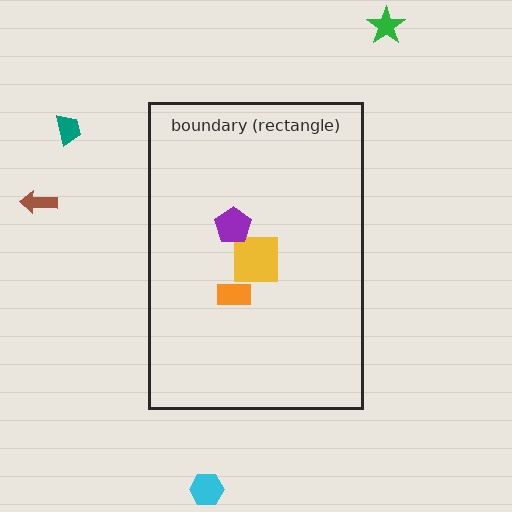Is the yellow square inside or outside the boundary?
Inside.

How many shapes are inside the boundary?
3 inside, 4 outside.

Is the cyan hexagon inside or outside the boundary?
Outside.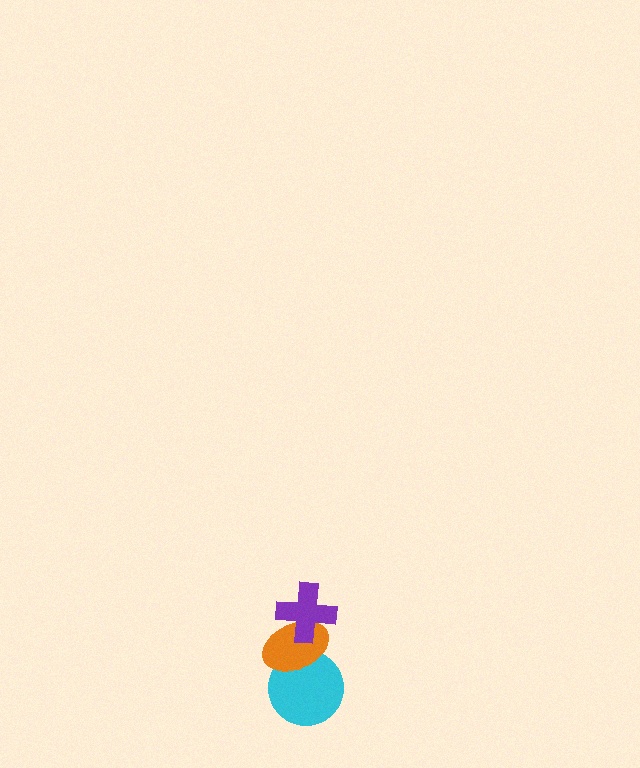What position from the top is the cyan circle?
The cyan circle is 3rd from the top.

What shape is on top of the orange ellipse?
The purple cross is on top of the orange ellipse.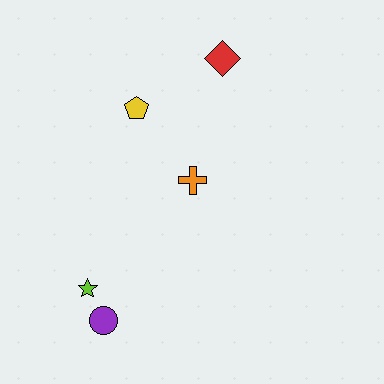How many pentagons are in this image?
There is 1 pentagon.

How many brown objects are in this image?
There are no brown objects.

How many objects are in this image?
There are 5 objects.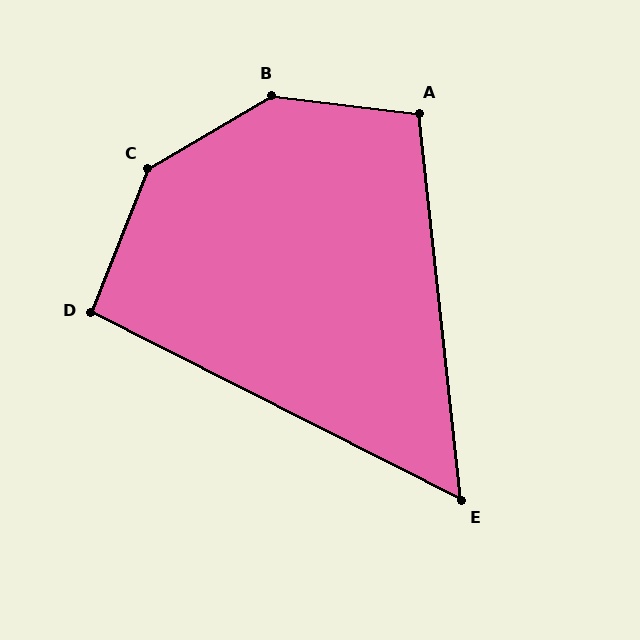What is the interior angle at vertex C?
Approximately 142 degrees (obtuse).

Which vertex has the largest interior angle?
B, at approximately 143 degrees.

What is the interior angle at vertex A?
Approximately 103 degrees (obtuse).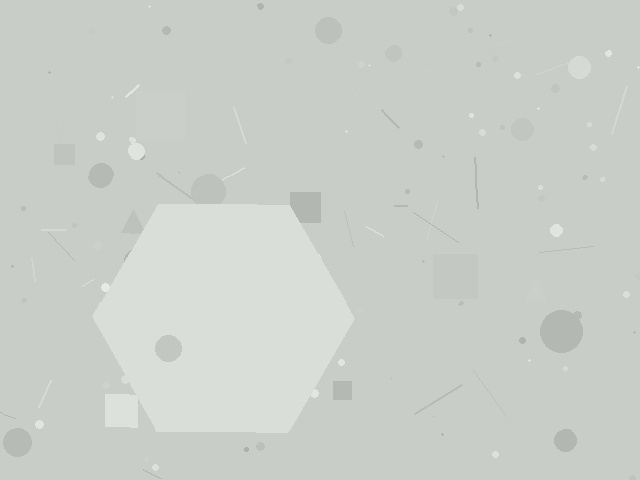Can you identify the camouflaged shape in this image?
The camouflaged shape is a hexagon.